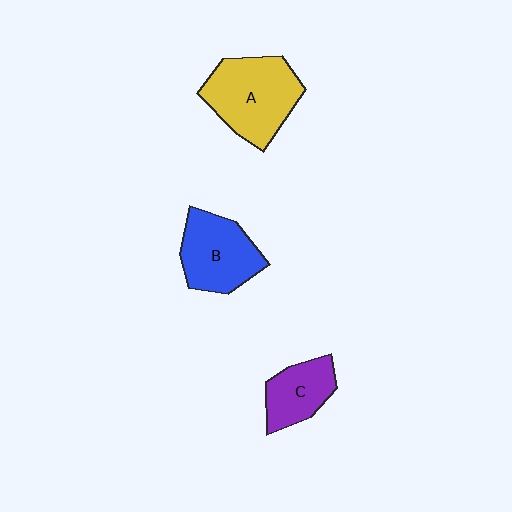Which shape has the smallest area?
Shape C (purple).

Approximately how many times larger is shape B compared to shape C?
Approximately 1.4 times.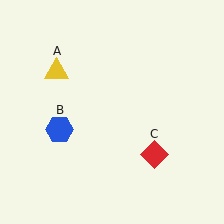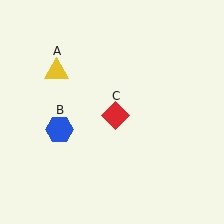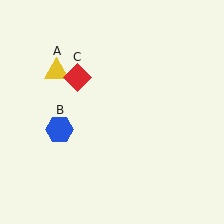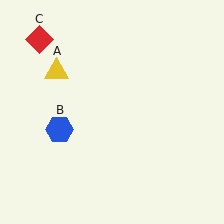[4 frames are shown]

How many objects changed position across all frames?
1 object changed position: red diamond (object C).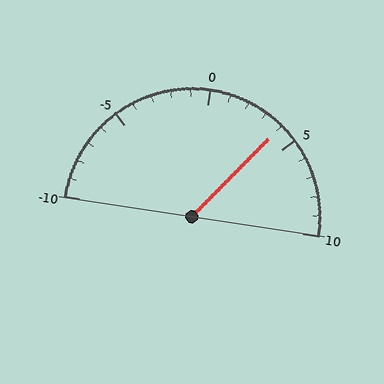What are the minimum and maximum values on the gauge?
The gauge ranges from -10 to 10.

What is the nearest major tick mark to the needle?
The nearest major tick mark is 5.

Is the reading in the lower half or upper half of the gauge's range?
The reading is in the upper half of the range (-10 to 10).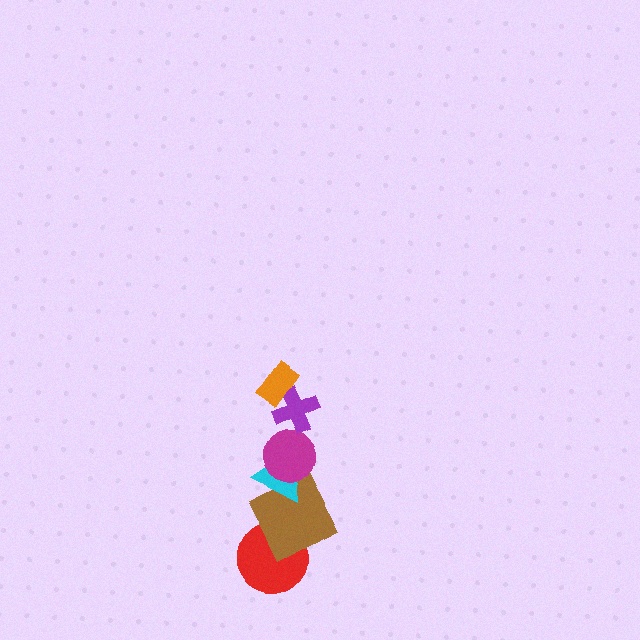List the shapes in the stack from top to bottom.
From top to bottom: the orange rectangle, the purple cross, the magenta circle, the cyan triangle, the brown square, the red circle.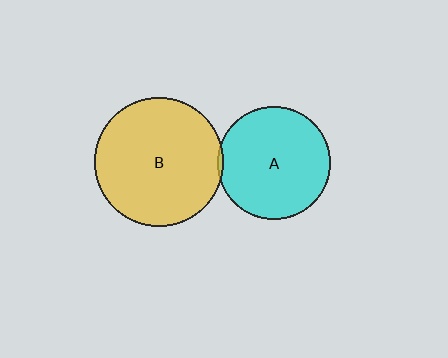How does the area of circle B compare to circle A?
Approximately 1.3 times.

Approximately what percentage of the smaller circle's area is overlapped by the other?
Approximately 5%.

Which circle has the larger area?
Circle B (yellow).